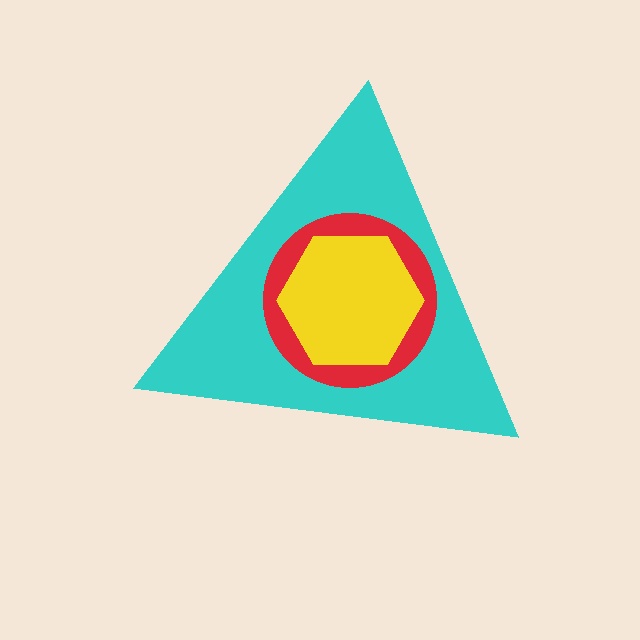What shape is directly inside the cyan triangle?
The red circle.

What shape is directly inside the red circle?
The yellow hexagon.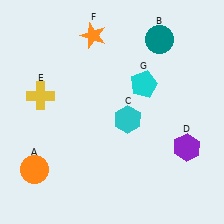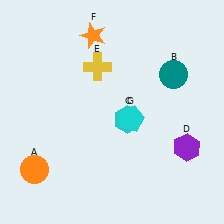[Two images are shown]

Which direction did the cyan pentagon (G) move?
The cyan pentagon (G) moved down.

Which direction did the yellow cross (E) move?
The yellow cross (E) moved right.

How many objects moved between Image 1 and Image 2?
3 objects moved between the two images.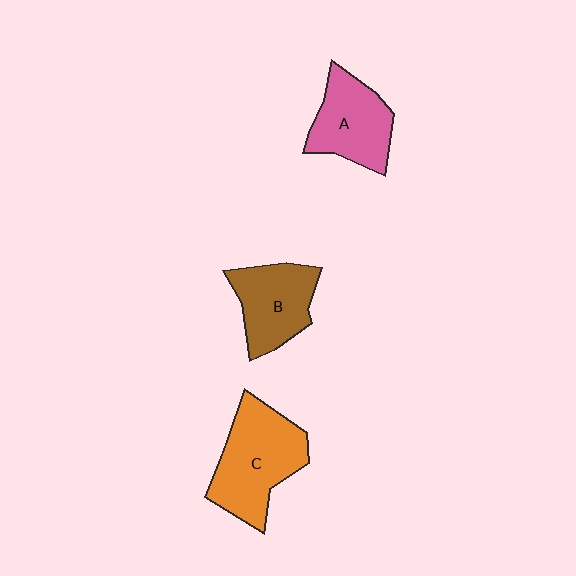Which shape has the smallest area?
Shape B (brown).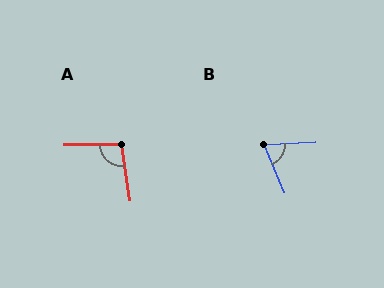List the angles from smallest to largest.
B (70°), A (98°).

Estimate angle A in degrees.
Approximately 98 degrees.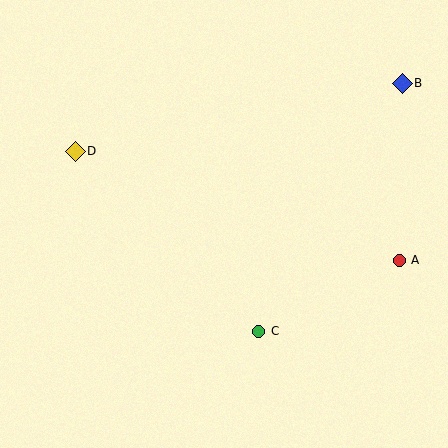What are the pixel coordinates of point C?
Point C is at (259, 331).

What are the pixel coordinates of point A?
Point A is at (399, 260).